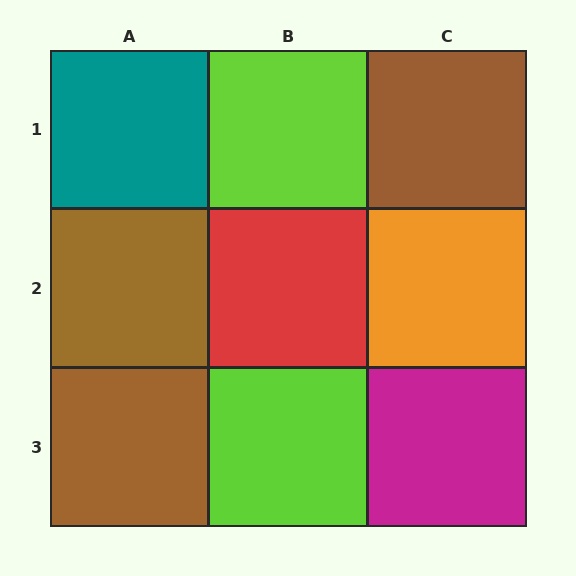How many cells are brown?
3 cells are brown.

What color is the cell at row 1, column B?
Lime.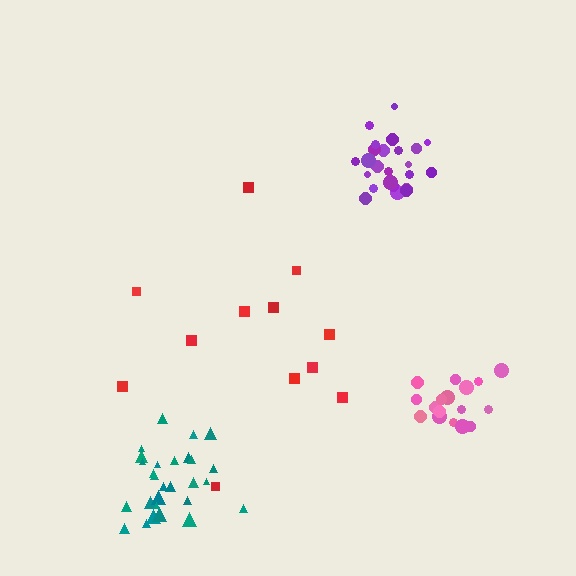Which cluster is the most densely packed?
Purple.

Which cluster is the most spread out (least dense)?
Red.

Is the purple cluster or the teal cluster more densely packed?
Purple.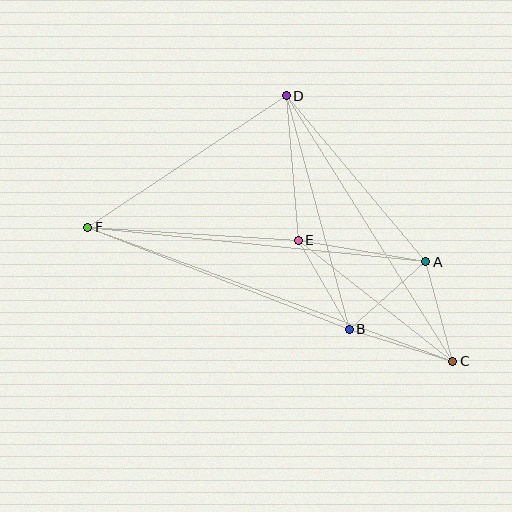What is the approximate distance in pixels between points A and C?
The distance between A and C is approximately 103 pixels.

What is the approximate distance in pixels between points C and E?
The distance between C and E is approximately 196 pixels.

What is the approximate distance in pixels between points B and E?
The distance between B and E is approximately 103 pixels.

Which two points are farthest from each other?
Points C and F are farthest from each other.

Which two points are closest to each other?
Points A and B are closest to each other.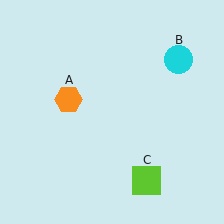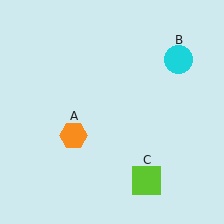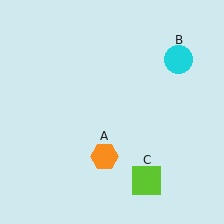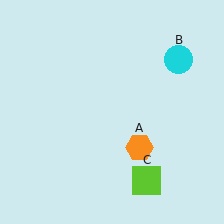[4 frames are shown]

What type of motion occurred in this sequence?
The orange hexagon (object A) rotated counterclockwise around the center of the scene.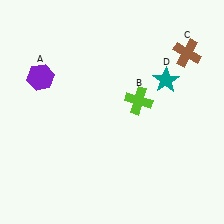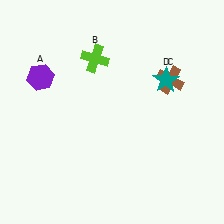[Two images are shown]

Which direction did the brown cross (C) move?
The brown cross (C) moved down.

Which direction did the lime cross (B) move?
The lime cross (B) moved left.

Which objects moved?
The objects that moved are: the lime cross (B), the brown cross (C).